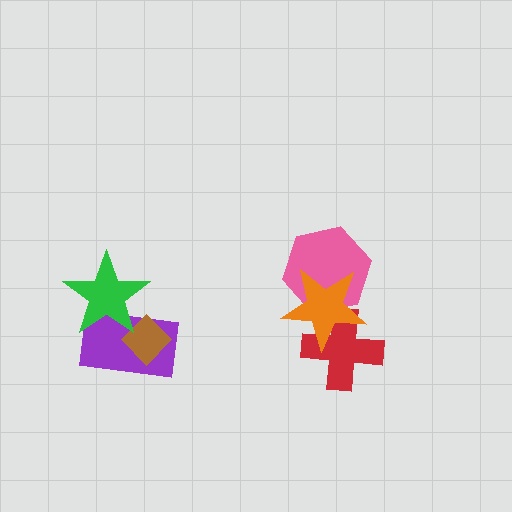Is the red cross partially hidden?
Yes, it is partially covered by another shape.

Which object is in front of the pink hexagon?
The orange star is in front of the pink hexagon.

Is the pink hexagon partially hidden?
Yes, it is partially covered by another shape.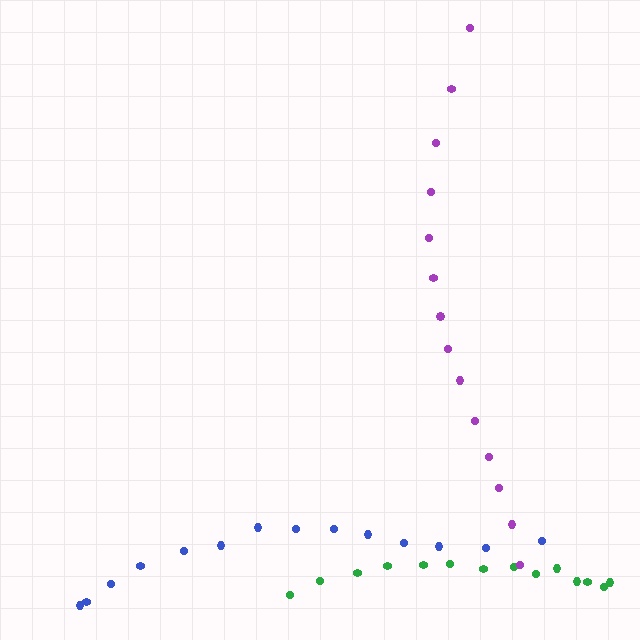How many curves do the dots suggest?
There are 3 distinct paths.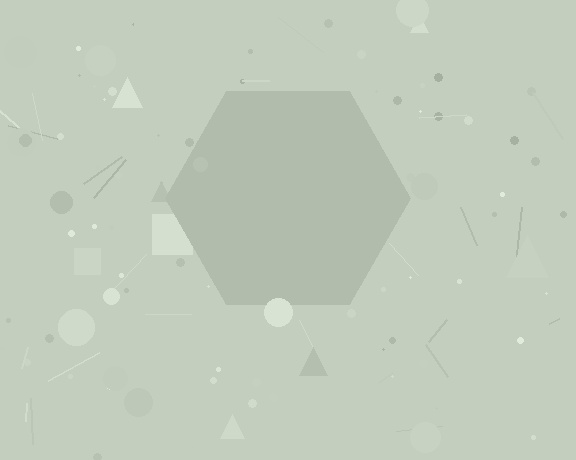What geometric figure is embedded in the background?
A hexagon is embedded in the background.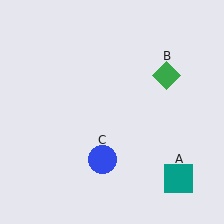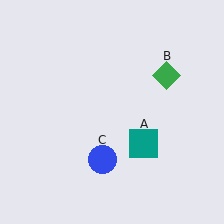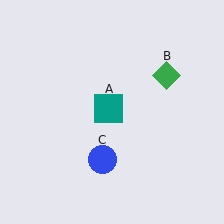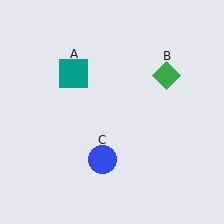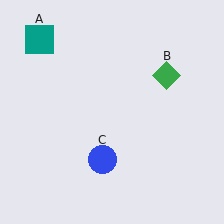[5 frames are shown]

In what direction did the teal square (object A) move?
The teal square (object A) moved up and to the left.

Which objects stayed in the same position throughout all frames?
Green diamond (object B) and blue circle (object C) remained stationary.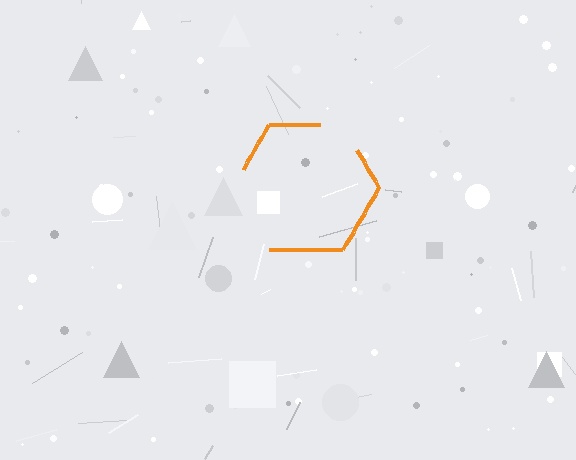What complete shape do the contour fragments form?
The contour fragments form a hexagon.